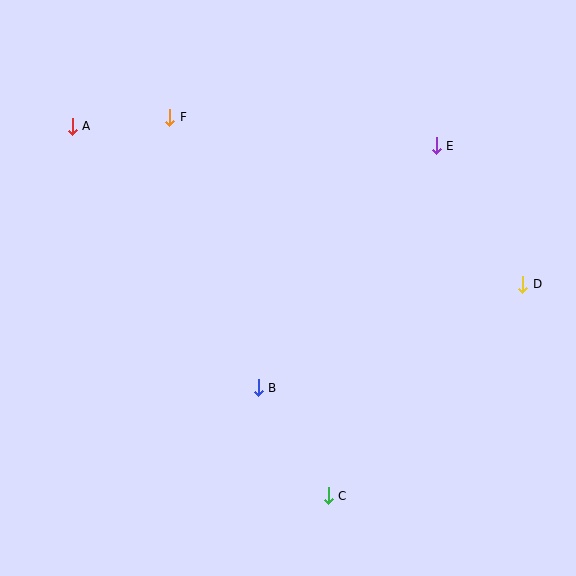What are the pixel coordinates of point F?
Point F is at (170, 117).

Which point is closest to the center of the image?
Point B at (258, 388) is closest to the center.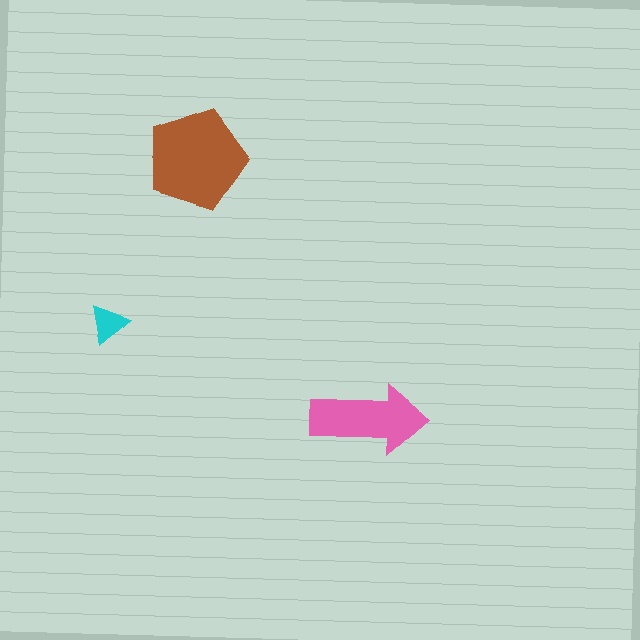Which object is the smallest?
The cyan triangle.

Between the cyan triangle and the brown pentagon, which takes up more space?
The brown pentagon.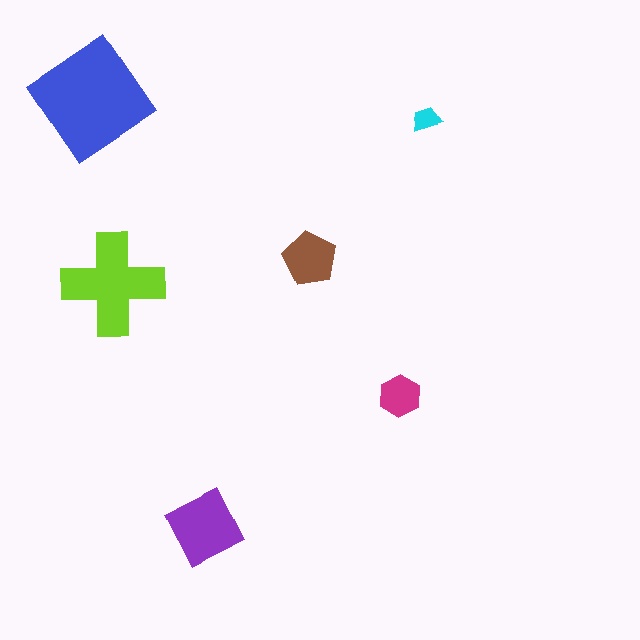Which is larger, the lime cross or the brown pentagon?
The lime cross.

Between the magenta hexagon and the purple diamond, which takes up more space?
The purple diamond.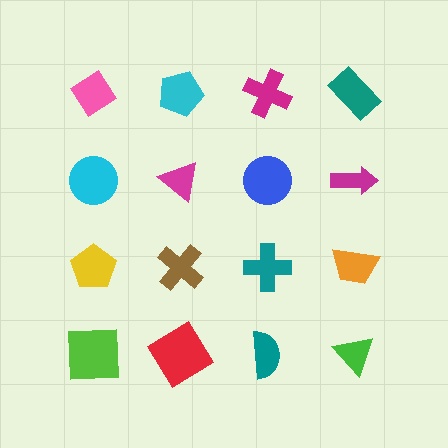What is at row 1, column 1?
A pink diamond.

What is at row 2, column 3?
A blue circle.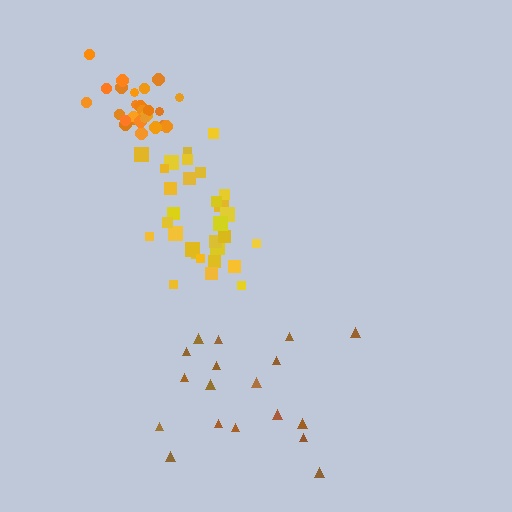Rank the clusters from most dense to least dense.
orange, yellow, brown.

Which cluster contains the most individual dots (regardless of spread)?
Yellow (31).